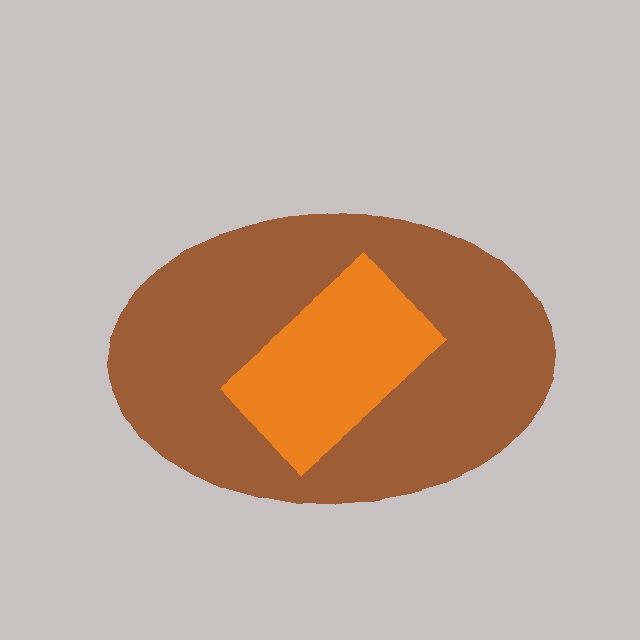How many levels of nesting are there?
2.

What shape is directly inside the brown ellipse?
The orange rectangle.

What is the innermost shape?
The orange rectangle.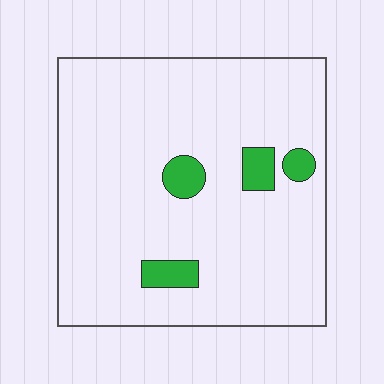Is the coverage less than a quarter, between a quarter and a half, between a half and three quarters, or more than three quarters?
Less than a quarter.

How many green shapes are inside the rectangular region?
4.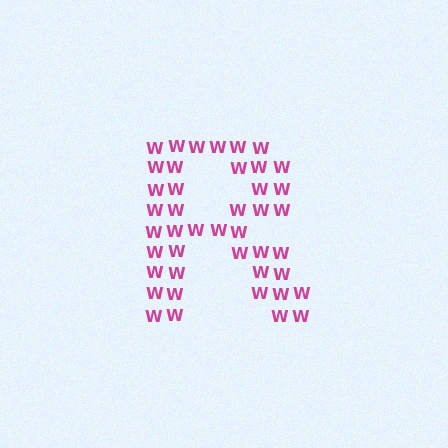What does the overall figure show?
The overall figure shows the letter R.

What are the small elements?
The small elements are letter W's.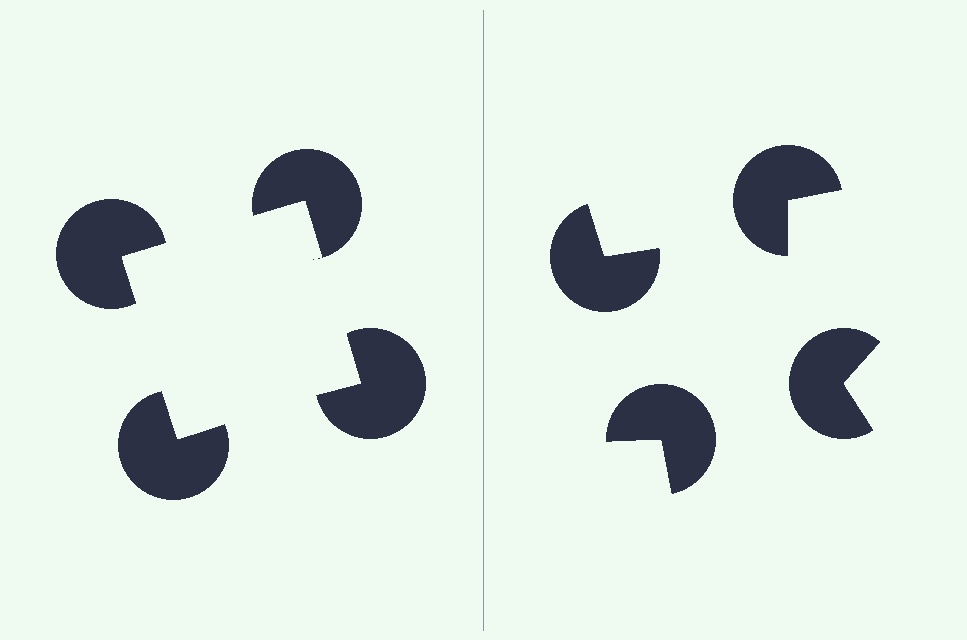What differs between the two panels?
The pac-man discs are positioned identically on both sides; only the wedge orientations differ. On the left they align to a square; on the right they are misaligned.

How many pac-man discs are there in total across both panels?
8 — 4 on each side.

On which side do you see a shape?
An illusory square appears on the left side. On the right side the wedge cuts are rotated, so no coherent shape forms.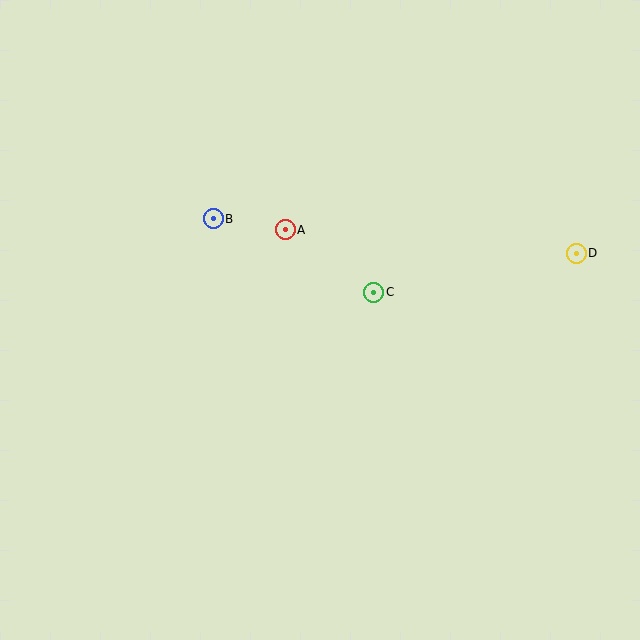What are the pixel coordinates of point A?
Point A is at (285, 230).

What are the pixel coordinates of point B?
Point B is at (213, 219).